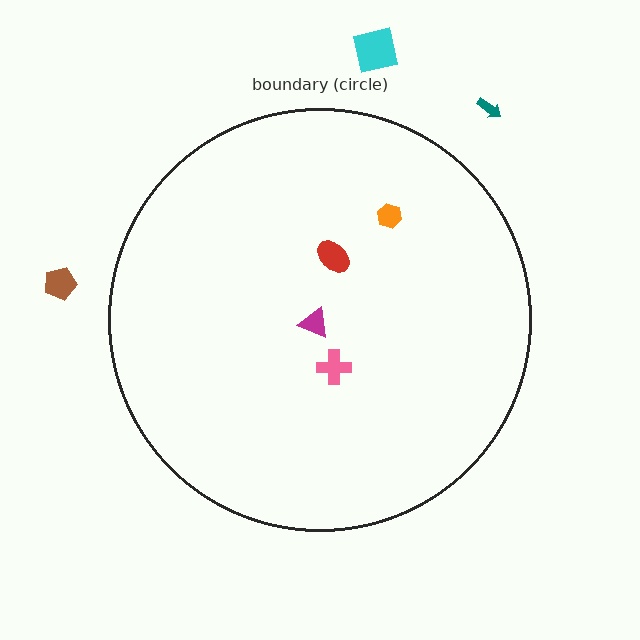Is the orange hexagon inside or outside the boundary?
Inside.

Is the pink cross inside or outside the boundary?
Inside.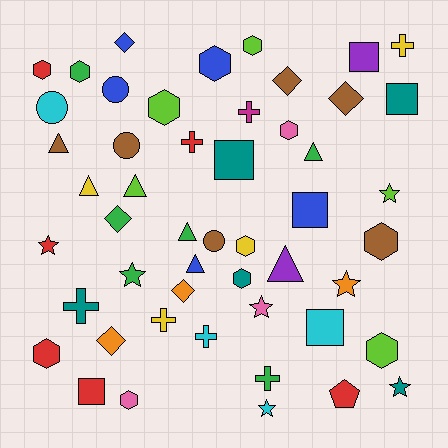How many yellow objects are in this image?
There are 4 yellow objects.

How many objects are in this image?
There are 50 objects.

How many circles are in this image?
There are 4 circles.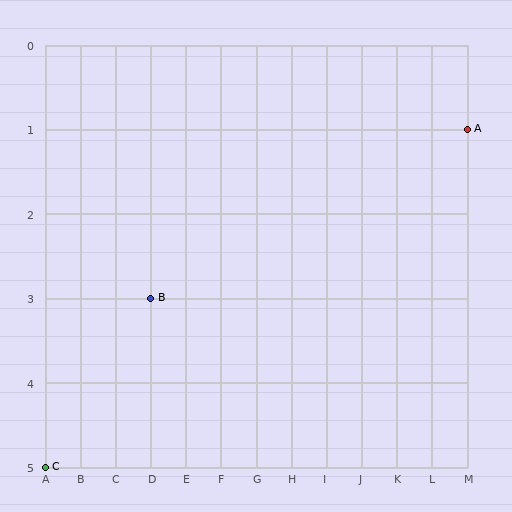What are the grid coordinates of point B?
Point B is at grid coordinates (D, 3).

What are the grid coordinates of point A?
Point A is at grid coordinates (M, 1).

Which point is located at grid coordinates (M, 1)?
Point A is at (M, 1).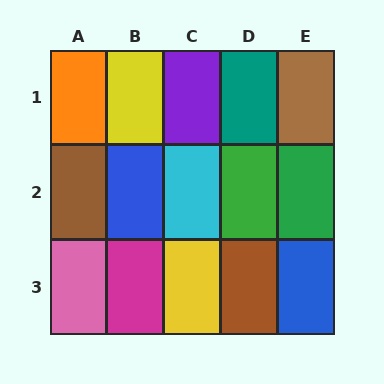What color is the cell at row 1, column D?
Teal.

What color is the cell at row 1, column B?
Yellow.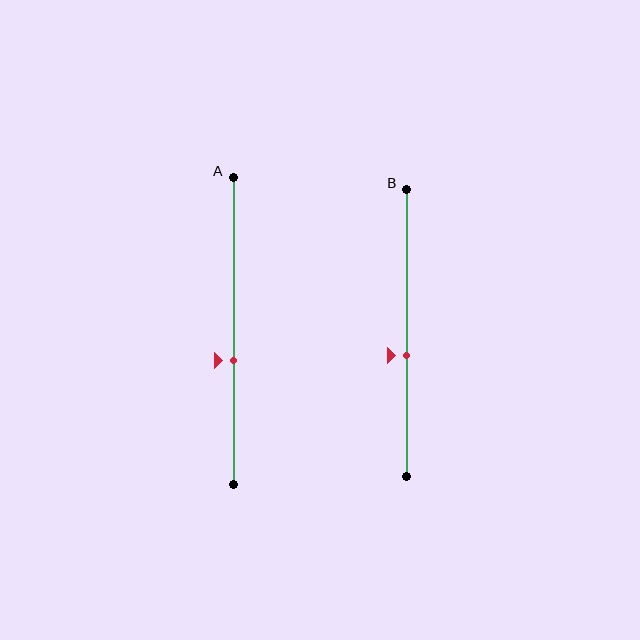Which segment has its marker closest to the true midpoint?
Segment B has its marker closest to the true midpoint.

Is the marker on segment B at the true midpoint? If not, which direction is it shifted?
No, the marker on segment B is shifted downward by about 8% of the segment length.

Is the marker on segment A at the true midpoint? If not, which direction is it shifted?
No, the marker on segment A is shifted downward by about 10% of the segment length.